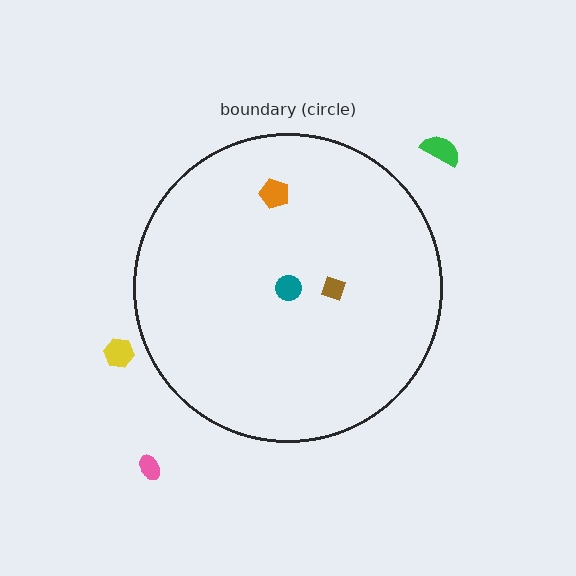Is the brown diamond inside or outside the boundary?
Inside.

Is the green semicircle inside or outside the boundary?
Outside.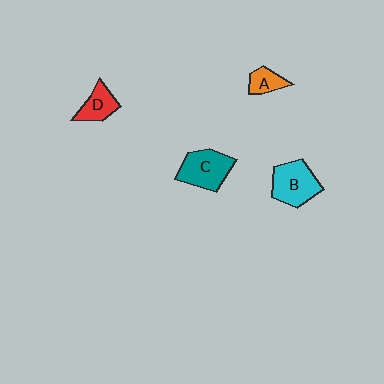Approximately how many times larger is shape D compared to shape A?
Approximately 1.4 times.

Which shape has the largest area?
Shape C (teal).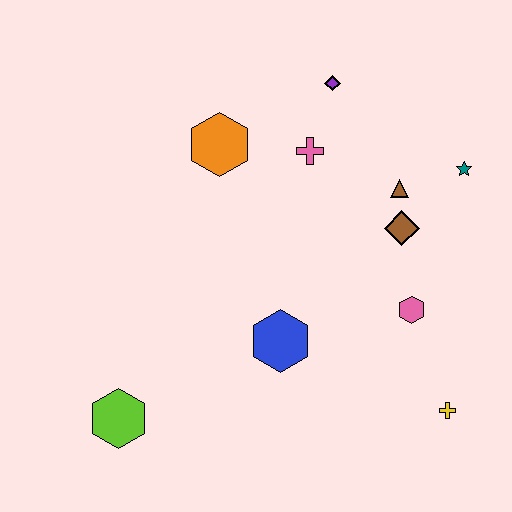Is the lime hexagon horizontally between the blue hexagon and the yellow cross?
No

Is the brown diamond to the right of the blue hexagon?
Yes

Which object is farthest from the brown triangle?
The lime hexagon is farthest from the brown triangle.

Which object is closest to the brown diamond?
The brown triangle is closest to the brown diamond.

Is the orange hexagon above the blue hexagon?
Yes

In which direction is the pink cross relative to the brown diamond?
The pink cross is to the left of the brown diamond.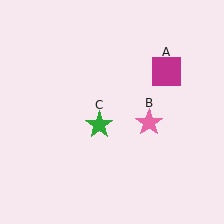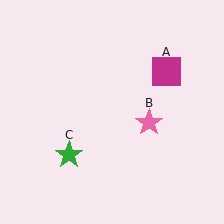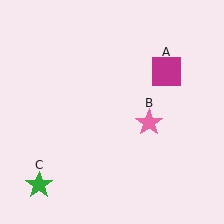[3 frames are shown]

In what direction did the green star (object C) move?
The green star (object C) moved down and to the left.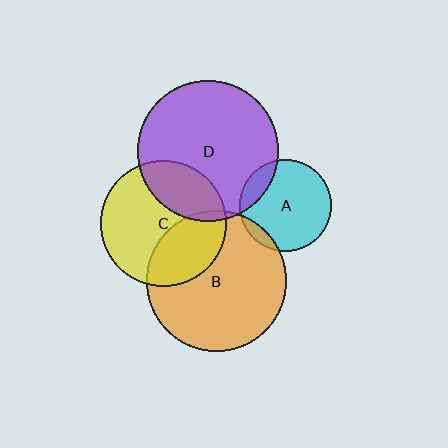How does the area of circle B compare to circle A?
Approximately 2.3 times.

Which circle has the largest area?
Circle D (purple).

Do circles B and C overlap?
Yes.